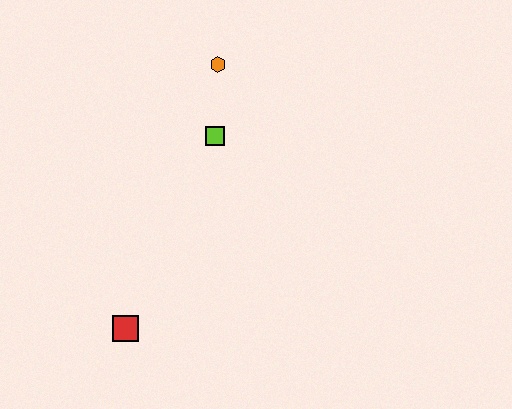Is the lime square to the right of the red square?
Yes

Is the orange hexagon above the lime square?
Yes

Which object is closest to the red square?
The lime square is closest to the red square.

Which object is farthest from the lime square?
The red square is farthest from the lime square.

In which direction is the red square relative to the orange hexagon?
The red square is below the orange hexagon.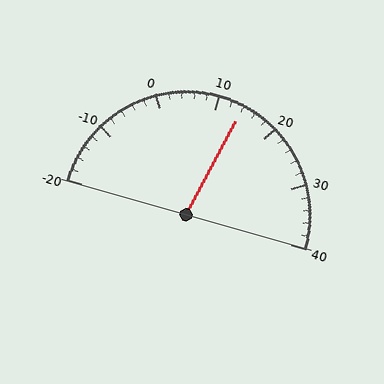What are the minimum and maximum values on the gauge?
The gauge ranges from -20 to 40.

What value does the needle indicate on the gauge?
The needle indicates approximately 14.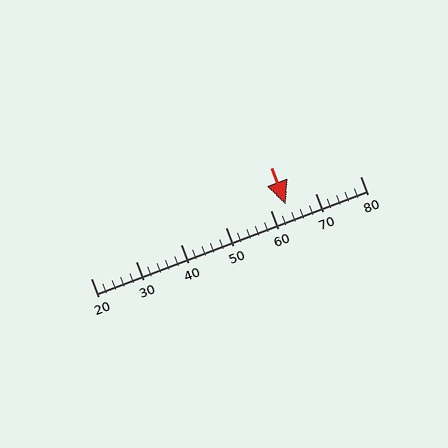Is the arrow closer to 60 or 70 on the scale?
The arrow is closer to 60.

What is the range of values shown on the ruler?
The ruler shows values from 20 to 80.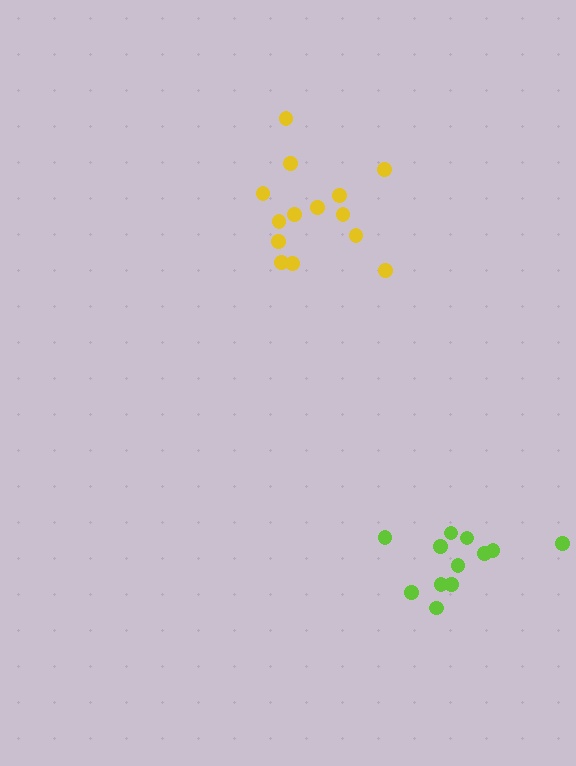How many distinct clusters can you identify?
There are 2 distinct clusters.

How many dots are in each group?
Group 1: 14 dots, Group 2: 12 dots (26 total).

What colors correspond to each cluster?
The clusters are colored: yellow, lime.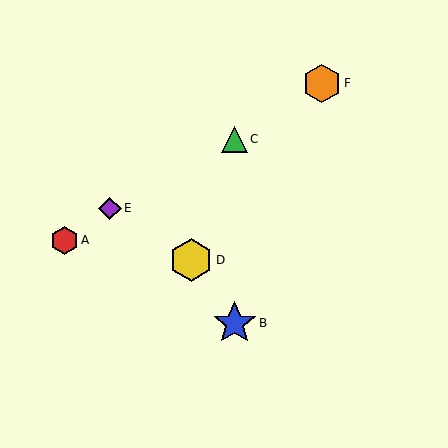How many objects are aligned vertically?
2 objects (B, C) are aligned vertically.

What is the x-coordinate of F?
Object F is at x≈322.